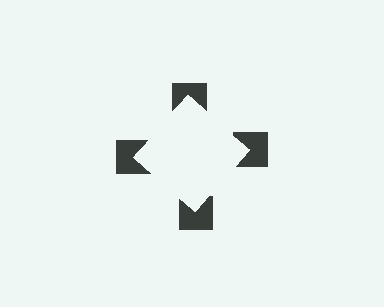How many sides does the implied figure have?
4 sides.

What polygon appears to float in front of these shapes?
An illusory square — its edges are inferred from the aligned wedge cuts in the notched squares, not physically drawn.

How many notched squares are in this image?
There are 4 — one at each vertex of the illusory square.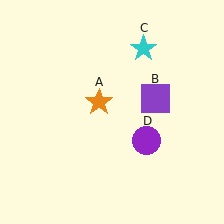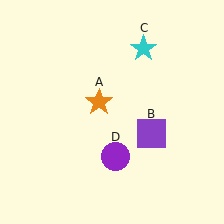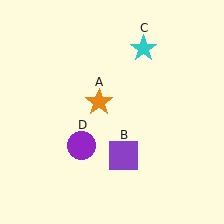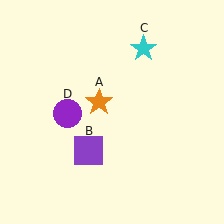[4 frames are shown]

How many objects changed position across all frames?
2 objects changed position: purple square (object B), purple circle (object D).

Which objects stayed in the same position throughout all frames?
Orange star (object A) and cyan star (object C) remained stationary.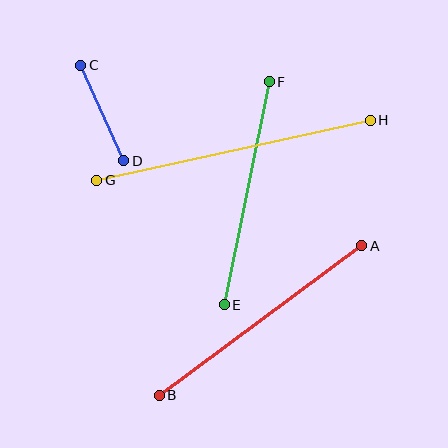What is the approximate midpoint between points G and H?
The midpoint is at approximately (234, 150) pixels.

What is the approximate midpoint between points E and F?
The midpoint is at approximately (247, 193) pixels.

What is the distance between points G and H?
The distance is approximately 280 pixels.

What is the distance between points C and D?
The distance is approximately 105 pixels.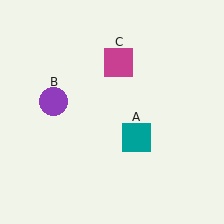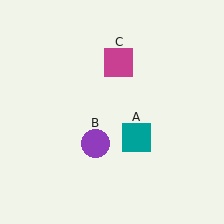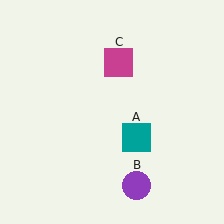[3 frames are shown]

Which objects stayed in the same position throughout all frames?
Teal square (object A) and magenta square (object C) remained stationary.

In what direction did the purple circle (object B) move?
The purple circle (object B) moved down and to the right.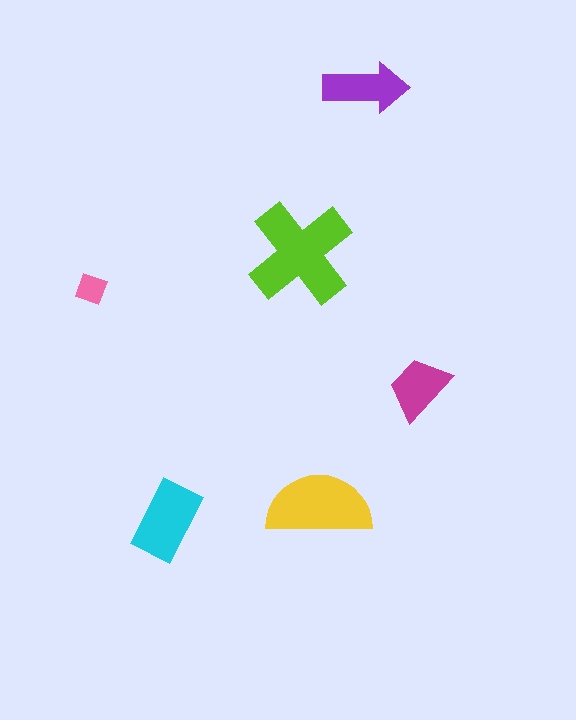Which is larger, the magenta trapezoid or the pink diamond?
The magenta trapezoid.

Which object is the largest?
The lime cross.